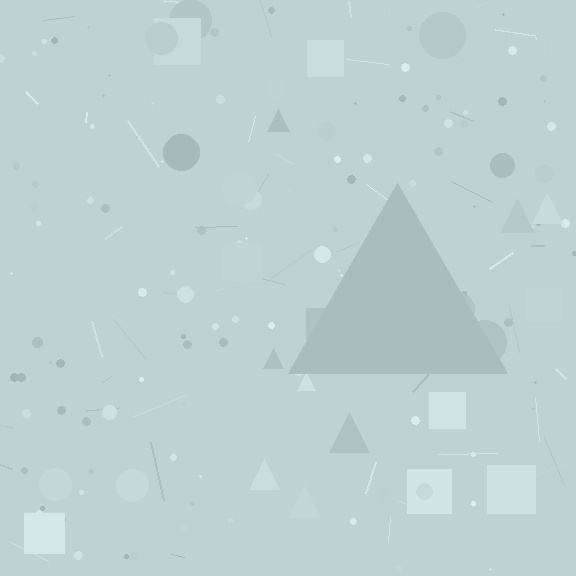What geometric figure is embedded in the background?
A triangle is embedded in the background.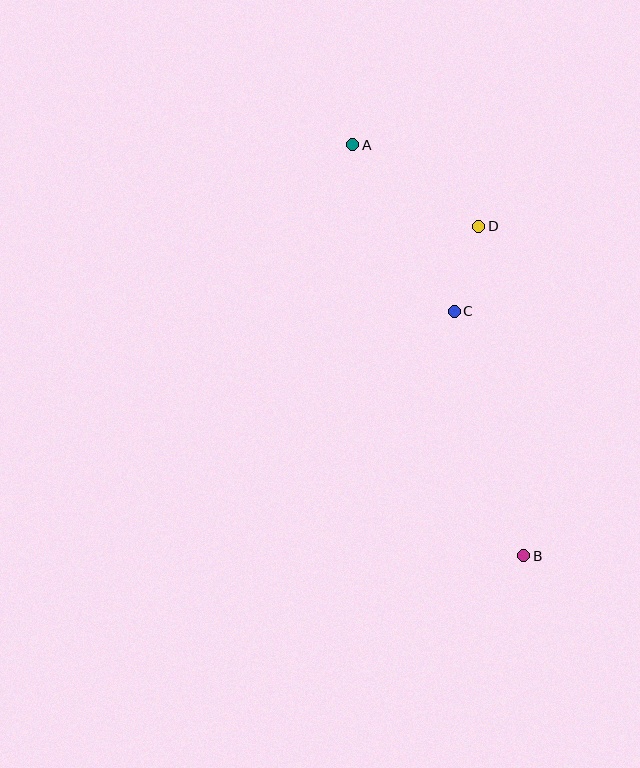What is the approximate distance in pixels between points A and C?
The distance between A and C is approximately 195 pixels.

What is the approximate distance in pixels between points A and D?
The distance between A and D is approximately 150 pixels.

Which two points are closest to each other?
Points C and D are closest to each other.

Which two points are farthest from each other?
Points A and B are farthest from each other.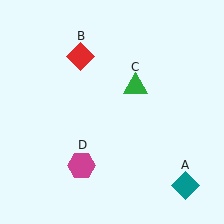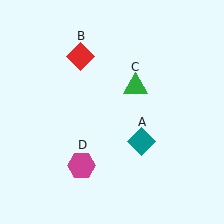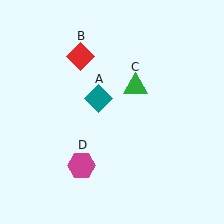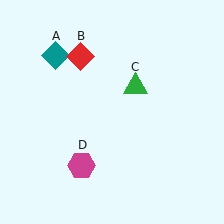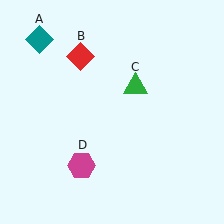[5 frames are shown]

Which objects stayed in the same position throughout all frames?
Red diamond (object B) and green triangle (object C) and magenta hexagon (object D) remained stationary.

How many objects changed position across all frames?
1 object changed position: teal diamond (object A).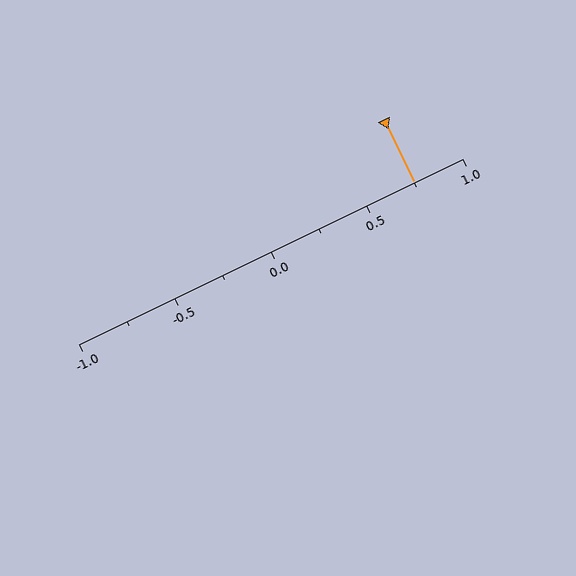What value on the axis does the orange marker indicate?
The marker indicates approximately 0.75.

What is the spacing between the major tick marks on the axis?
The major ticks are spaced 0.5 apart.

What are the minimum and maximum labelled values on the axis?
The axis runs from -1.0 to 1.0.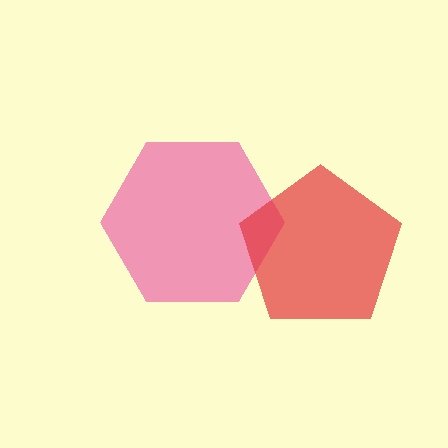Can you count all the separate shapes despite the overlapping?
Yes, there are 2 separate shapes.